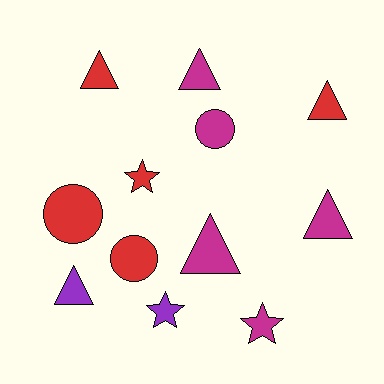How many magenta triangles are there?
There are 3 magenta triangles.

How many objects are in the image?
There are 12 objects.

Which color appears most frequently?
Red, with 5 objects.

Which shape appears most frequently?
Triangle, with 6 objects.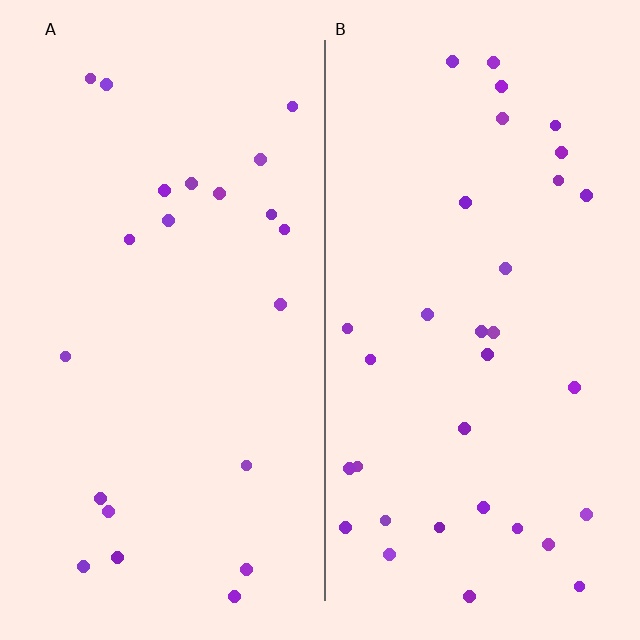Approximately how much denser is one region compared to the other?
Approximately 1.5× — region B over region A.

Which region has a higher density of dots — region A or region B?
B (the right).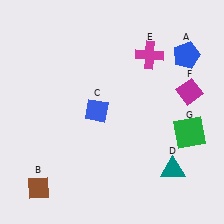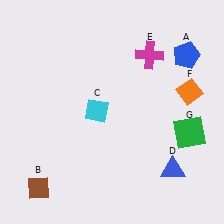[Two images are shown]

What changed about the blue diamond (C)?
In Image 1, C is blue. In Image 2, it changed to cyan.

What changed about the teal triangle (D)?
In Image 1, D is teal. In Image 2, it changed to blue.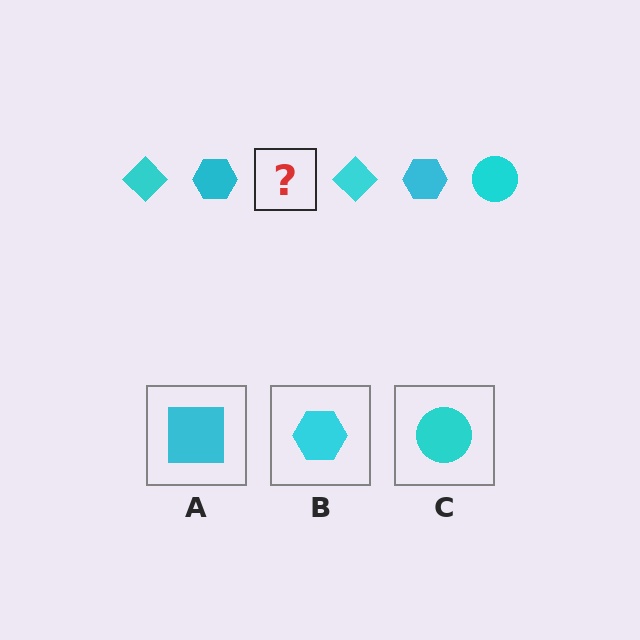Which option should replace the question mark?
Option C.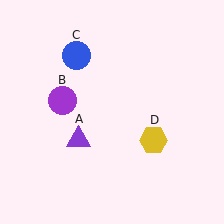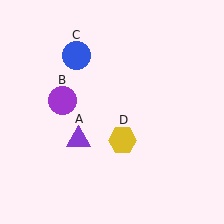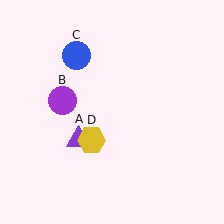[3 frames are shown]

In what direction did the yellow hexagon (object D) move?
The yellow hexagon (object D) moved left.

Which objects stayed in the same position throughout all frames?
Purple triangle (object A) and purple circle (object B) and blue circle (object C) remained stationary.